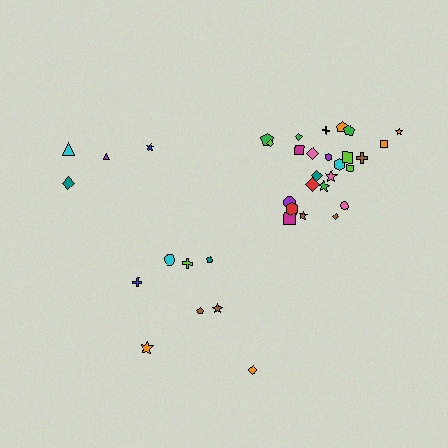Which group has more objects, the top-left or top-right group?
The top-right group.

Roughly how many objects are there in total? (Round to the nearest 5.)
Roughly 35 objects in total.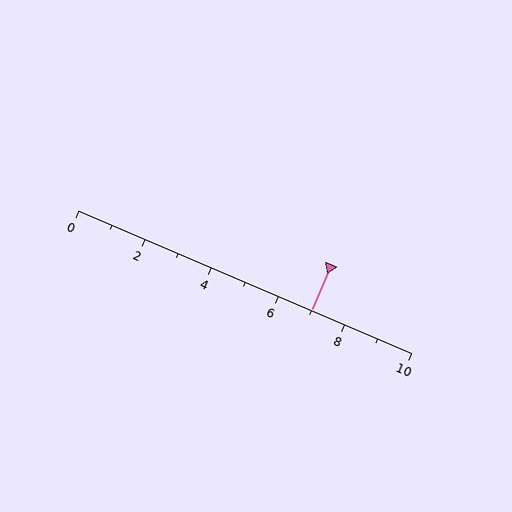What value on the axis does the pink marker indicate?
The marker indicates approximately 7.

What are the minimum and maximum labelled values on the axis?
The axis runs from 0 to 10.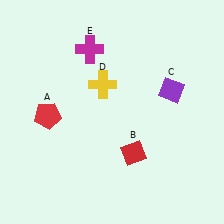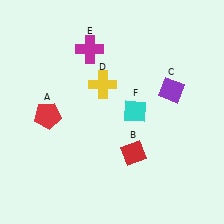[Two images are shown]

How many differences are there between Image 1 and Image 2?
There is 1 difference between the two images.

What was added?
A cyan diamond (F) was added in Image 2.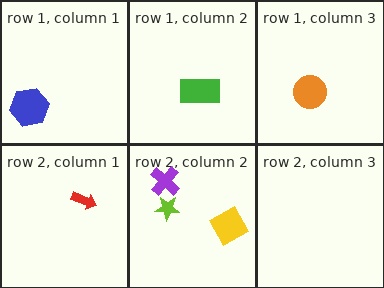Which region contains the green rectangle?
The row 1, column 2 region.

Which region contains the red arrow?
The row 2, column 1 region.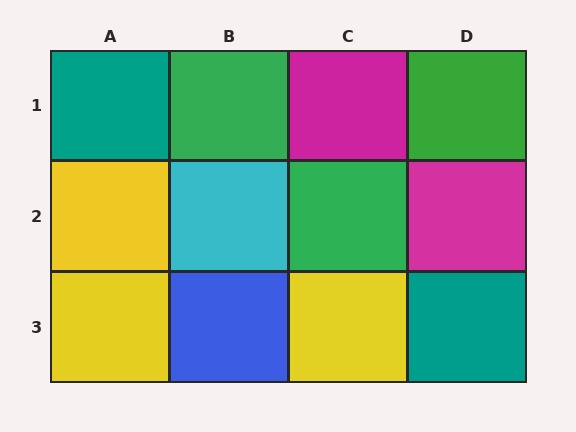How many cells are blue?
1 cell is blue.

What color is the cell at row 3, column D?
Teal.